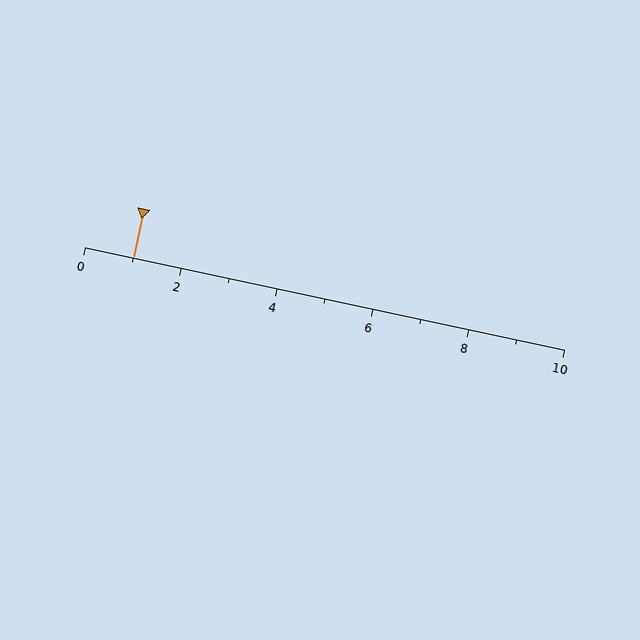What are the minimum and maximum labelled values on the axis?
The axis runs from 0 to 10.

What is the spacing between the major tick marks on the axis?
The major ticks are spaced 2 apart.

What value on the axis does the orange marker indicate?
The marker indicates approximately 1.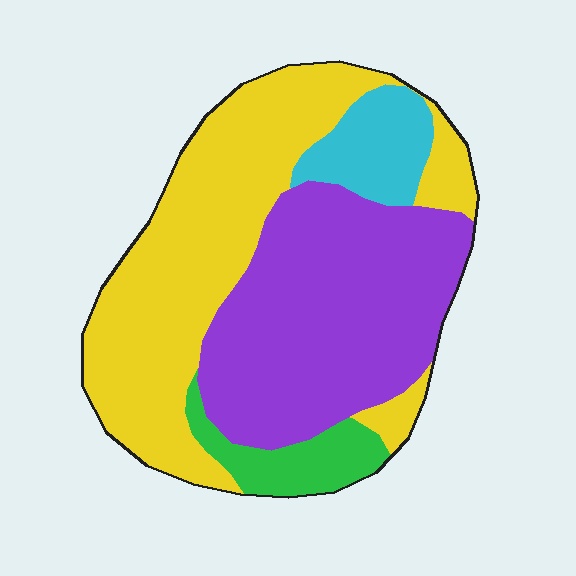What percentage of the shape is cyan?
Cyan covers roughly 10% of the shape.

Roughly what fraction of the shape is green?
Green takes up about one tenth (1/10) of the shape.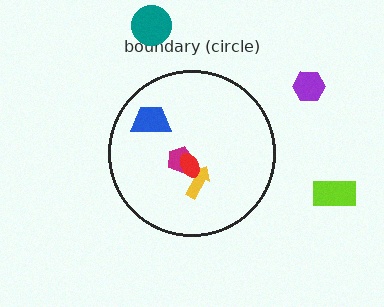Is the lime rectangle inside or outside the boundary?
Outside.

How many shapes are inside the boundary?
4 inside, 3 outside.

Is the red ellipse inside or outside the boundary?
Inside.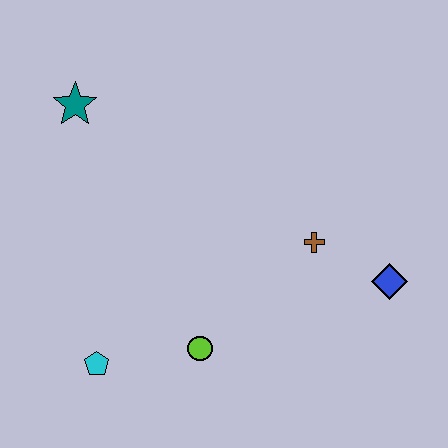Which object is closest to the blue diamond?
The brown cross is closest to the blue diamond.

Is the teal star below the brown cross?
No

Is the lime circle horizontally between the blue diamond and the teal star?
Yes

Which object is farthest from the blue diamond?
The teal star is farthest from the blue diamond.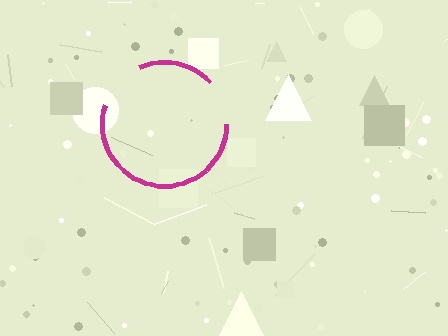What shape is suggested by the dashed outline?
The dashed outline suggests a circle.